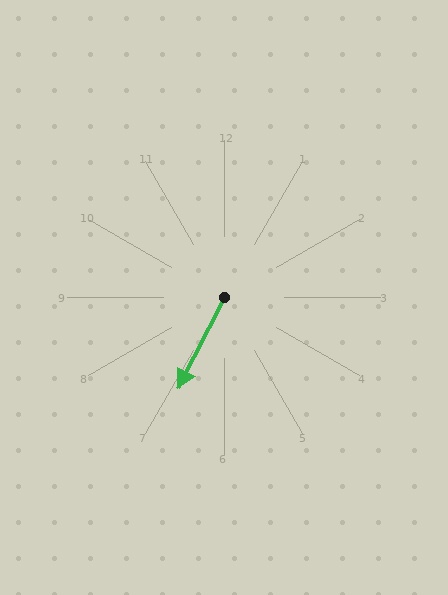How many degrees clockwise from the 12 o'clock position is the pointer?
Approximately 207 degrees.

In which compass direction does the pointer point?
Southwest.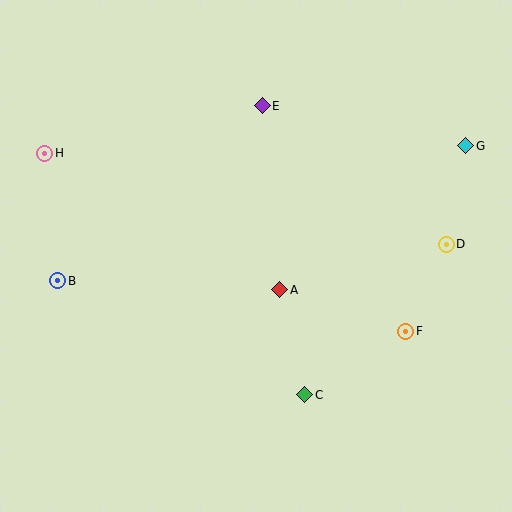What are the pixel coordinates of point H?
Point H is at (45, 153).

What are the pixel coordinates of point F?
Point F is at (406, 331).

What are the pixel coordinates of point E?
Point E is at (262, 106).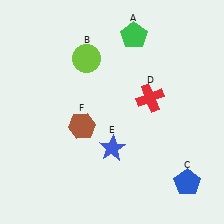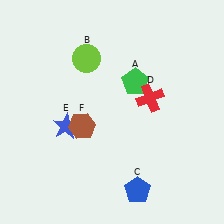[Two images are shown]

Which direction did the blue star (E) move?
The blue star (E) moved left.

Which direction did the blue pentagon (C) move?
The blue pentagon (C) moved left.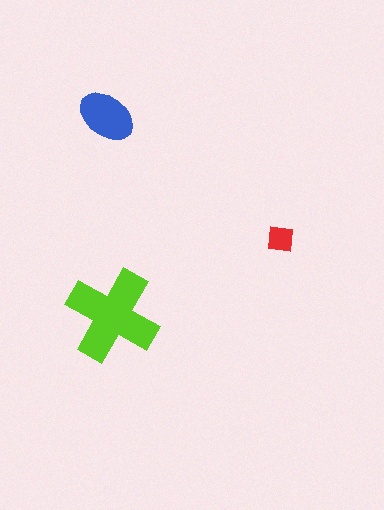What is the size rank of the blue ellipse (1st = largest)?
2nd.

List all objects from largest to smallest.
The lime cross, the blue ellipse, the red square.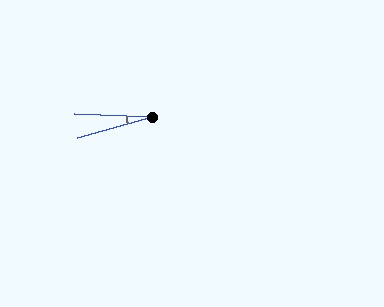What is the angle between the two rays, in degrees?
Approximately 18 degrees.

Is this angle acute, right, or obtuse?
It is acute.